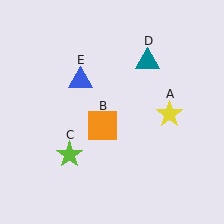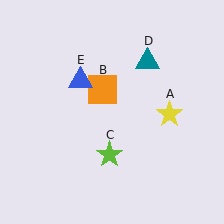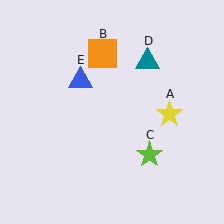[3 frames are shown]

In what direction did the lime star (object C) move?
The lime star (object C) moved right.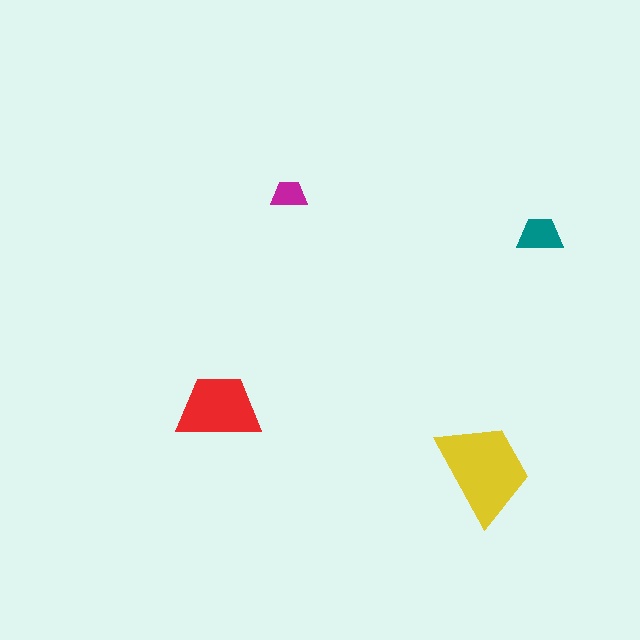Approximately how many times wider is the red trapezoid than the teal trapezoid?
About 2 times wider.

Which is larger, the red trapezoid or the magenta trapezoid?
The red one.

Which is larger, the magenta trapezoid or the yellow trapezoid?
The yellow one.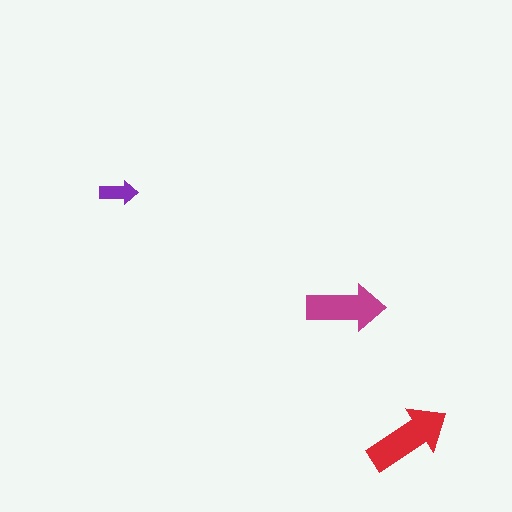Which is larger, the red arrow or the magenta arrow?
The red one.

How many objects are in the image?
There are 3 objects in the image.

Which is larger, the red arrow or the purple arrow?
The red one.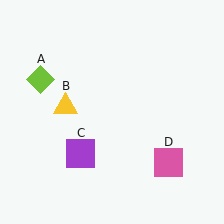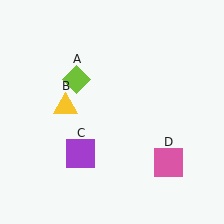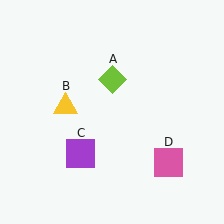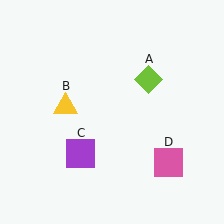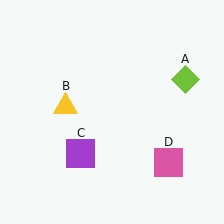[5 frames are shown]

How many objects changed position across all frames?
1 object changed position: lime diamond (object A).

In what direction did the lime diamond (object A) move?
The lime diamond (object A) moved right.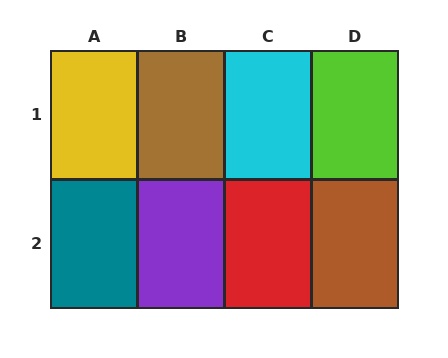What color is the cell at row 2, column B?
Purple.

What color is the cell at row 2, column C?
Red.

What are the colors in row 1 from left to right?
Yellow, brown, cyan, lime.